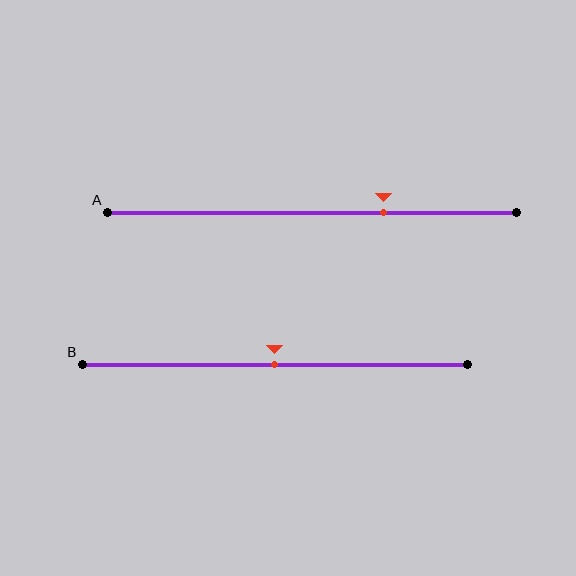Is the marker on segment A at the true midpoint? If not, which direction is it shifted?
No, the marker on segment A is shifted to the right by about 17% of the segment length.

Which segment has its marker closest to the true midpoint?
Segment B has its marker closest to the true midpoint.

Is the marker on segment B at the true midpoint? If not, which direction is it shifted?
Yes, the marker on segment B is at the true midpoint.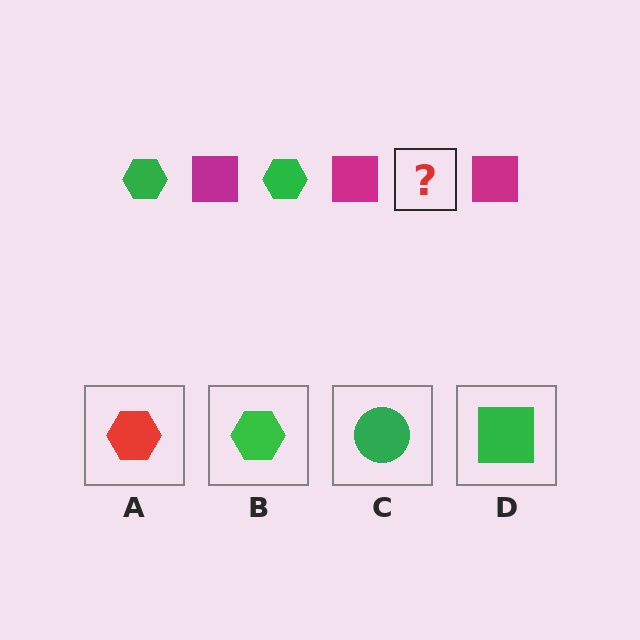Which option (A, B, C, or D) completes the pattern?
B.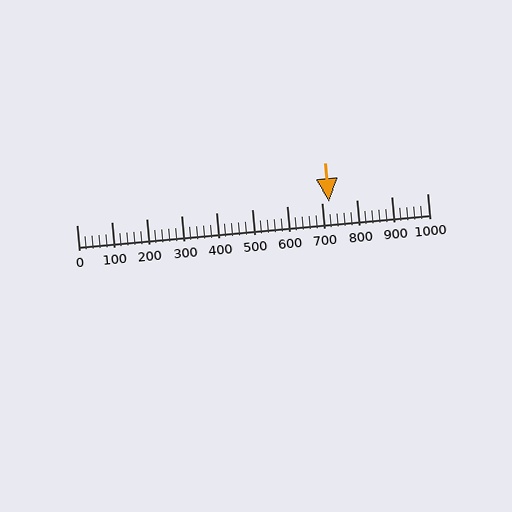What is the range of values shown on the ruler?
The ruler shows values from 0 to 1000.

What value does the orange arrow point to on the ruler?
The orange arrow points to approximately 720.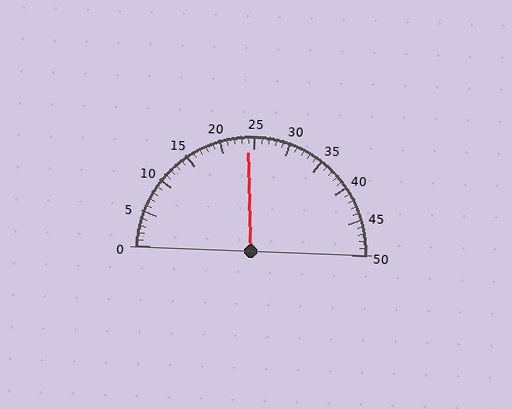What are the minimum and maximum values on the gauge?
The gauge ranges from 0 to 50.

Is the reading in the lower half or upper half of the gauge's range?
The reading is in the lower half of the range (0 to 50).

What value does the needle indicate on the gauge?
The needle indicates approximately 24.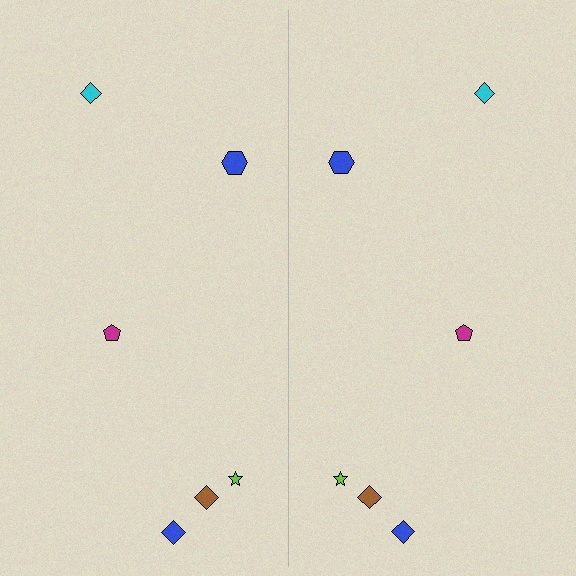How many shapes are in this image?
There are 12 shapes in this image.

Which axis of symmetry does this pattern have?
The pattern has a vertical axis of symmetry running through the center of the image.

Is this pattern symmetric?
Yes, this pattern has bilateral (reflection) symmetry.